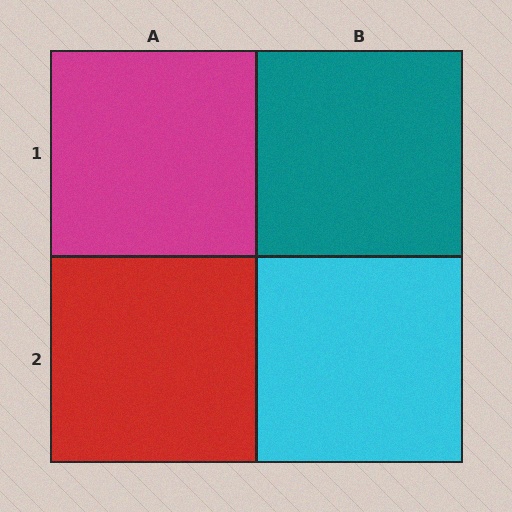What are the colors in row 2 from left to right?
Red, cyan.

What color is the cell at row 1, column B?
Teal.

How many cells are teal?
1 cell is teal.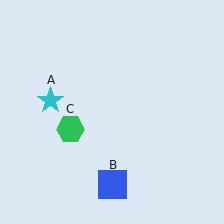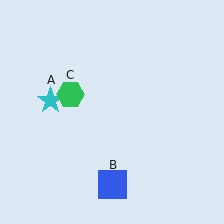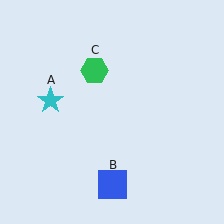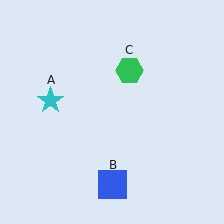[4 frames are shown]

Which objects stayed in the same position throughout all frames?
Cyan star (object A) and blue square (object B) remained stationary.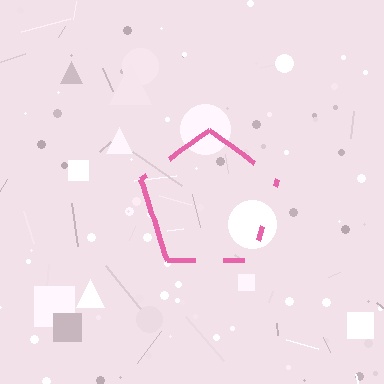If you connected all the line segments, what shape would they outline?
They would outline a pentagon.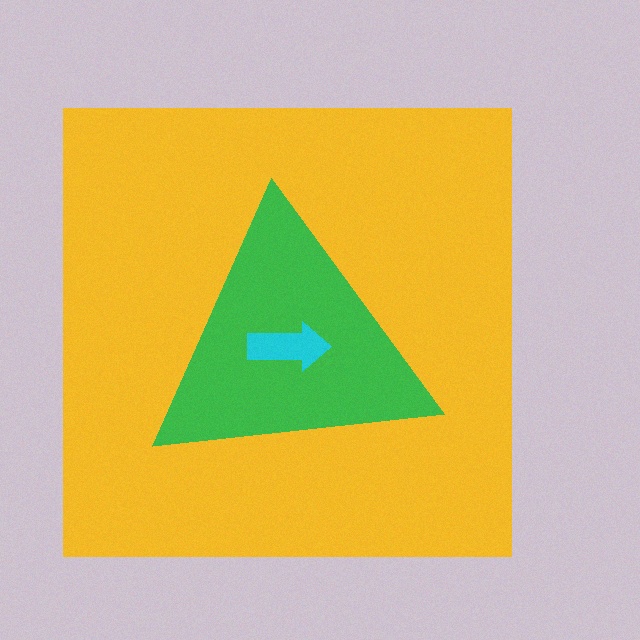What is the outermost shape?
The yellow square.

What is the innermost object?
The cyan arrow.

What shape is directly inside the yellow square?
The green triangle.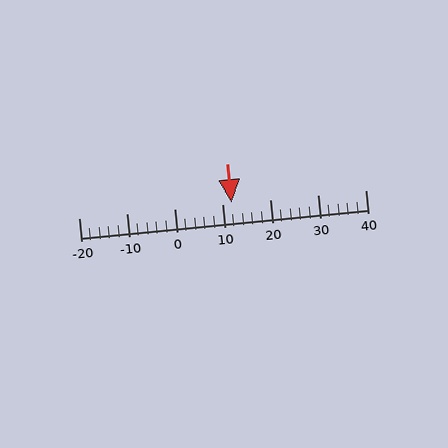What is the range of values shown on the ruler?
The ruler shows values from -20 to 40.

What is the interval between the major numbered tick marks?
The major tick marks are spaced 10 units apart.